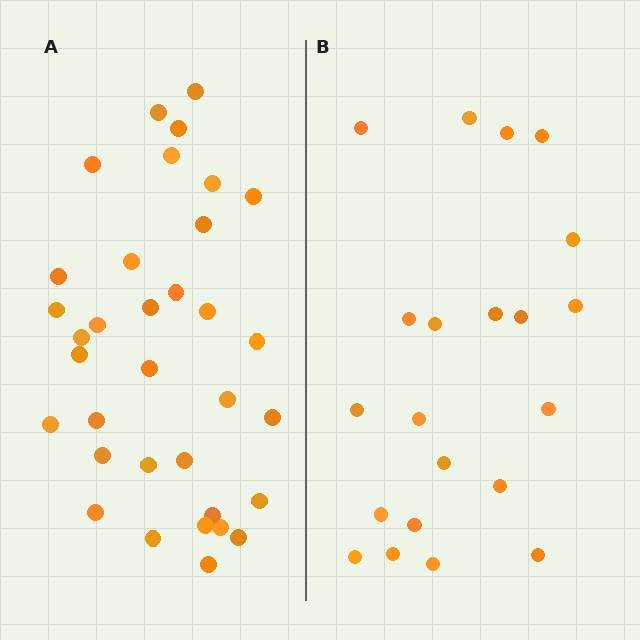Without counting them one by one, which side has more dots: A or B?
Region A (the left region) has more dots.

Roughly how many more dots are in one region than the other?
Region A has approximately 15 more dots than region B.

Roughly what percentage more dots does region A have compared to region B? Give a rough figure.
About 60% more.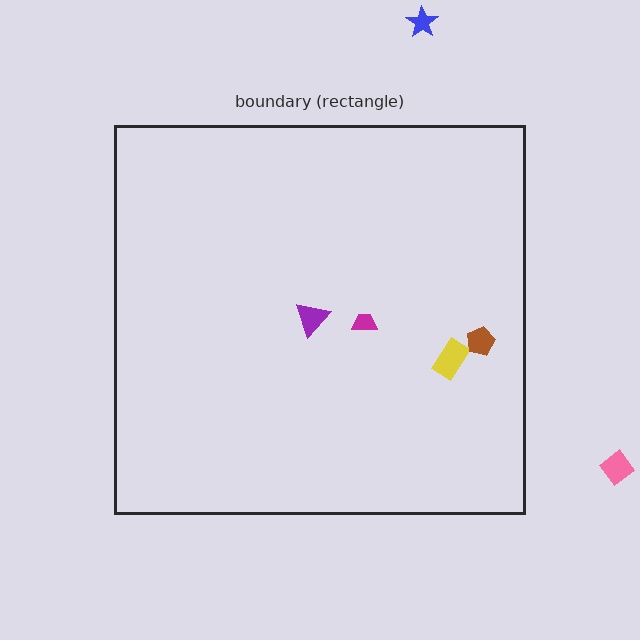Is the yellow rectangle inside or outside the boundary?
Inside.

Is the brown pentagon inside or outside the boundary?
Inside.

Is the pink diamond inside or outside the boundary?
Outside.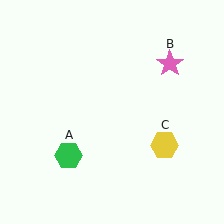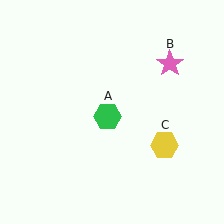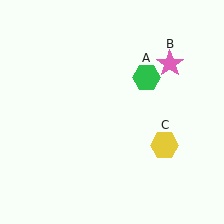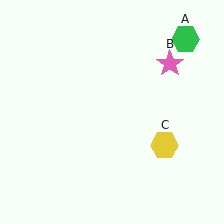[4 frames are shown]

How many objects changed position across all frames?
1 object changed position: green hexagon (object A).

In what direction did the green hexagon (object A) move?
The green hexagon (object A) moved up and to the right.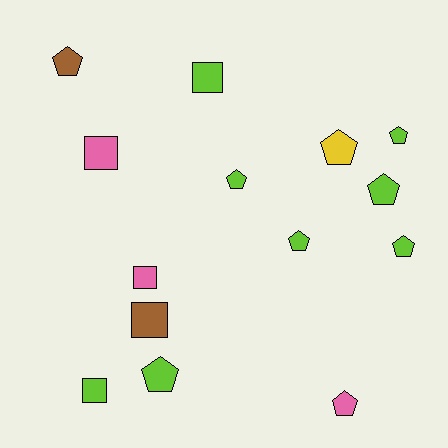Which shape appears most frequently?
Pentagon, with 9 objects.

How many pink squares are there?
There are 2 pink squares.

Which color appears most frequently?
Lime, with 8 objects.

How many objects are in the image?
There are 14 objects.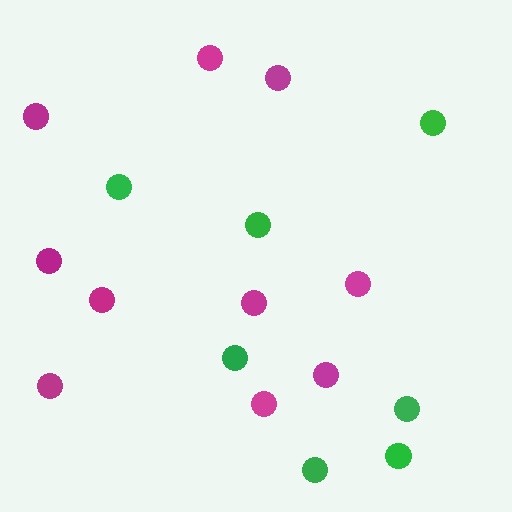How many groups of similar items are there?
There are 2 groups: one group of magenta circles (10) and one group of green circles (7).